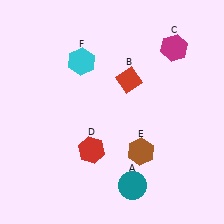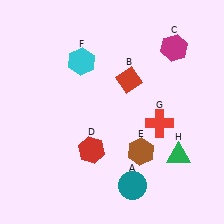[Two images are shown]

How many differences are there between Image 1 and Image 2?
There are 2 differences between the two images.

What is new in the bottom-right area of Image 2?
A green triangle (H) was added in the bottom-right area of Image 2.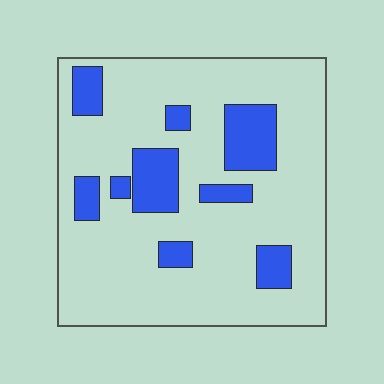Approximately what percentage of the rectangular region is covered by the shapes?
Approximately 20%.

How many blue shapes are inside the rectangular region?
9.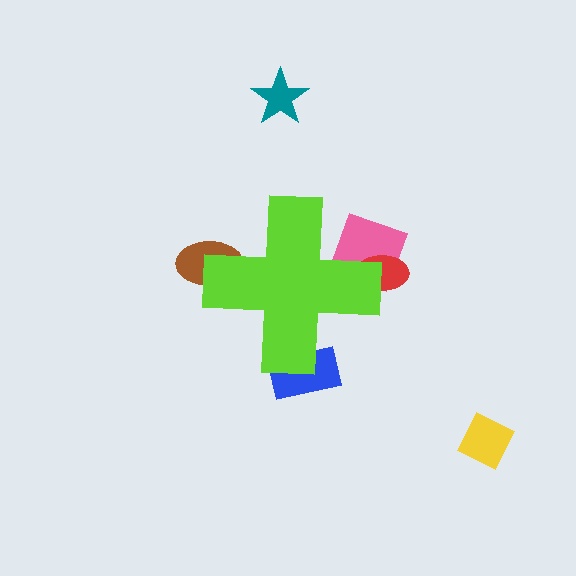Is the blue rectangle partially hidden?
Yes, the blue rectangle is partially hidden behind the lime cross.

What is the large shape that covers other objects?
A lime cross.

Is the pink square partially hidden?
Yes, the pink square is partially hidden behind the lime cross.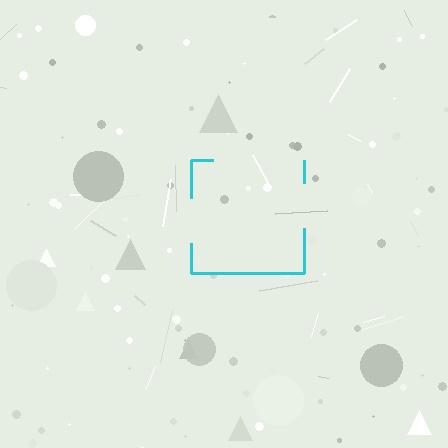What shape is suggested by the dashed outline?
The dashed outline suggests a square.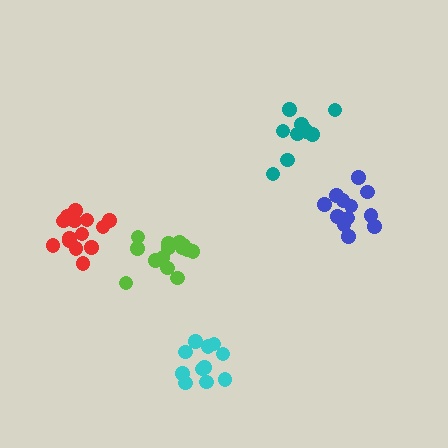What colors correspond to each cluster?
The clusters are colored: teal, red, blue, cyan, lime.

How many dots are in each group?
Group 1: 11 dots, Group 2: 15 dots, Group 3: 12 dots, Group 4: 11 dots, Group 5: 14 dots (63 total).